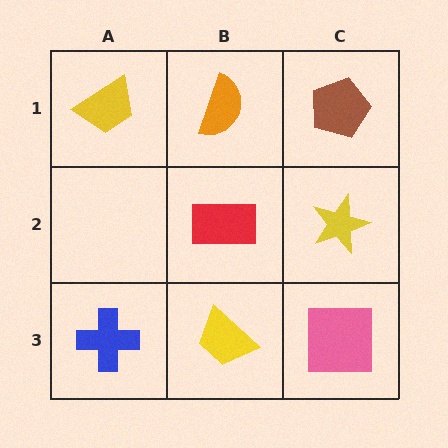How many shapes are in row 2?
2 shapes.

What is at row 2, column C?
A yellow star.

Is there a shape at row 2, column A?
No, that cell is empty.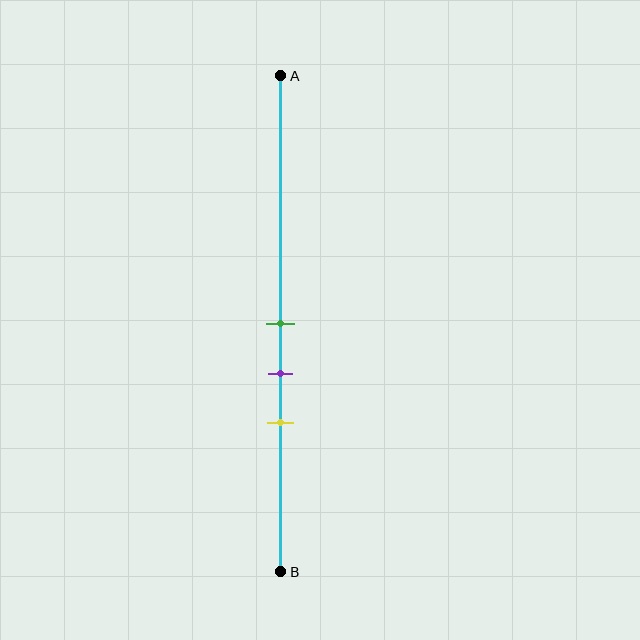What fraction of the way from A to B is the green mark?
The green mark is approximately 50% (0.5) of the way from A to B.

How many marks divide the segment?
There are 3 marks dividing the segment.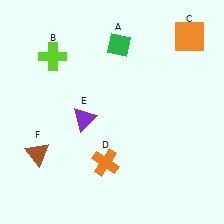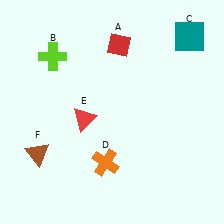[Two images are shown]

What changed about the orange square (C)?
In Image 1, C is orange. In Image 2, it changed to teal.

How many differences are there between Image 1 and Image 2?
There are 3 differences between the two images.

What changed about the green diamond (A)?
In Image 1, A is green. In Image 2, it changed to red.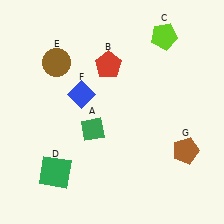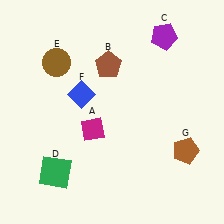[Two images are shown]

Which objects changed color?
A changed from green to magenta. B changed from red to brown. C changed from lime to purple.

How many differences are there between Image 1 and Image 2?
There are 3 differences between the two images.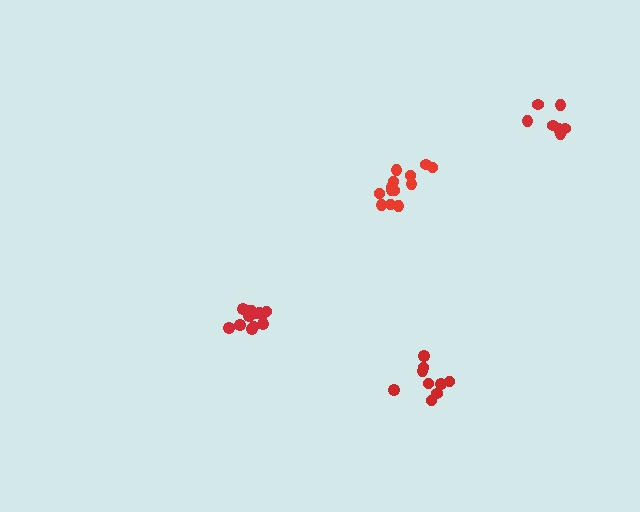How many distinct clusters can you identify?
There are 4 distinct clusters.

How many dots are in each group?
Group 1: 13 dots, Group 2: 13 dots, Group 3: 9 dots, Group 4: 7 dots (42 total).